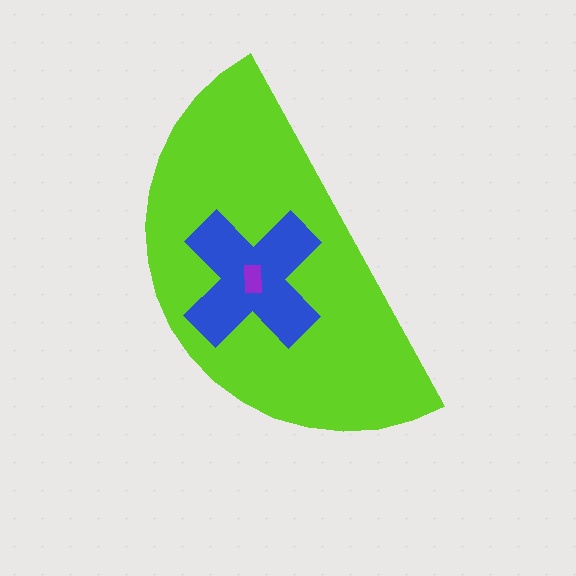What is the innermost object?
The purple rectangle.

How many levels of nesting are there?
3.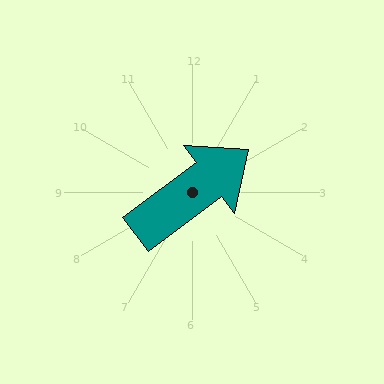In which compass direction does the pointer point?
Northeast.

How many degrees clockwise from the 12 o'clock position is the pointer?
Approximately 53 degrees.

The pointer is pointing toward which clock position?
Roughly 2 o'clock.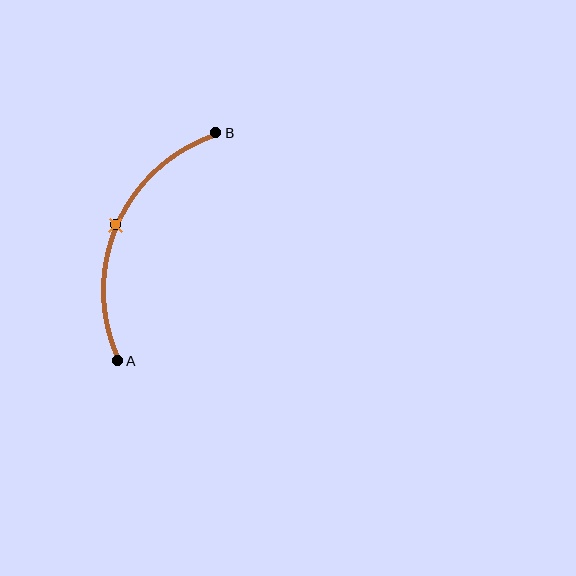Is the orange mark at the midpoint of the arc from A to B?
Yes. The orange mark lies on the arc at equal arc-length from both A and B — it is the arc midpoint.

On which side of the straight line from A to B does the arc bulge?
The arc bulges to the left of the straight line connecting A and B.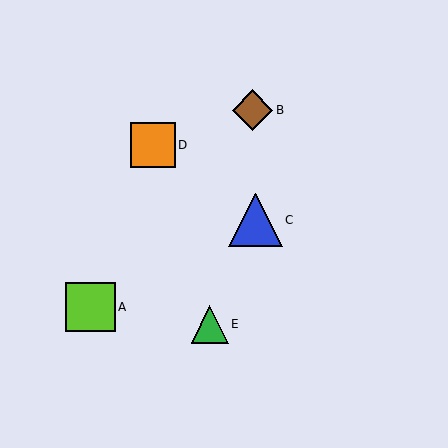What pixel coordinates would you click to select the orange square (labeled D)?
Click at (153, 145) to select the orange square D.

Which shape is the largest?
The blue triangle (labeled C) is the largest.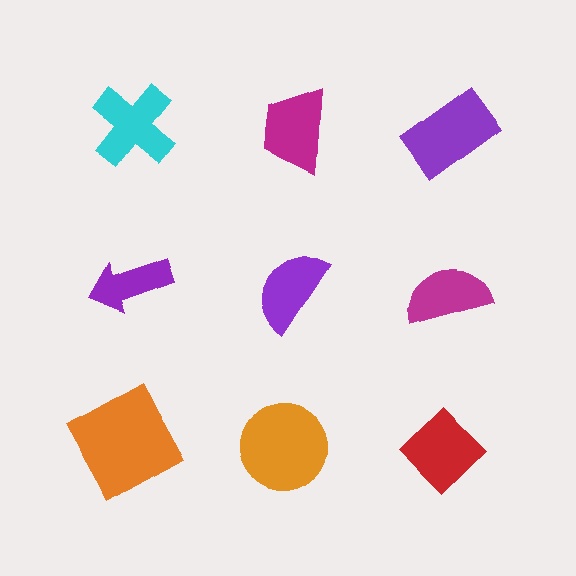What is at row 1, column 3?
A purple rectangle.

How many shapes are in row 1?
3 shapes.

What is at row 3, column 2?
An orange circle.